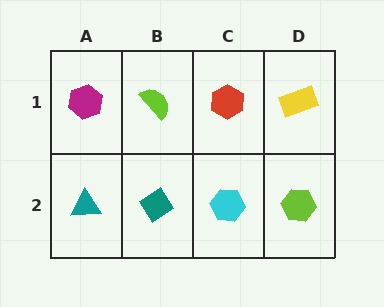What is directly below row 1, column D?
A lime hexagon.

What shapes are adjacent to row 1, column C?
A cyan hexagon (row 2, column C), a lime semicircle (row 1, column B), a yellow rectangle (row 1, column D).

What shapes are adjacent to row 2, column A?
A magenta hexagon (row 1, column A), a teal diamond (row 2, column B).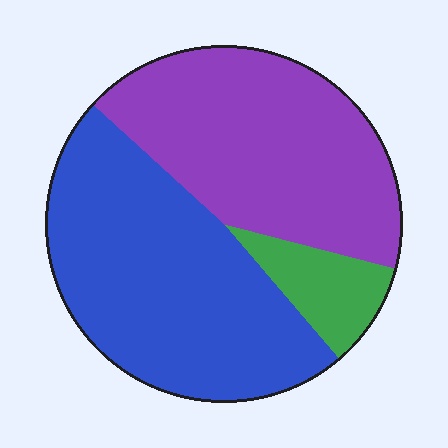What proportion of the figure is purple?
Purple takes up between a third and a half of the figure.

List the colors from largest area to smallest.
From largest to smallest: blue, purple, green.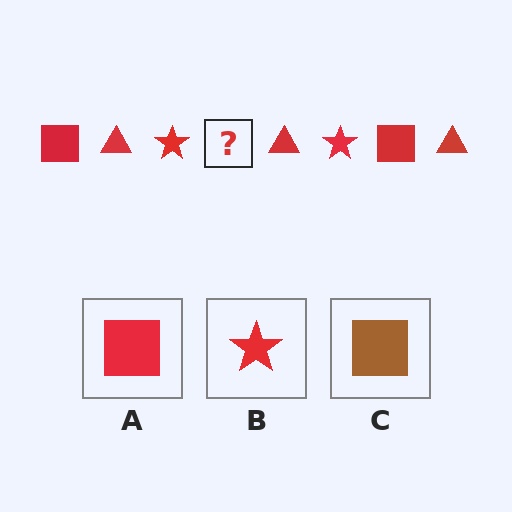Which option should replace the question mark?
Option A.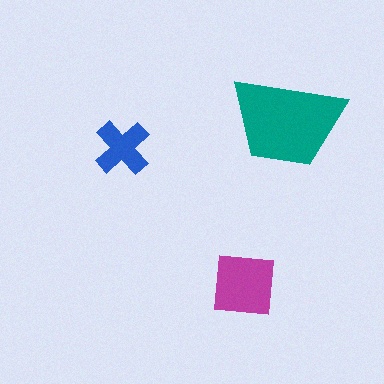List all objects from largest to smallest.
The teal trapezoid, the magenta square, the blue cross.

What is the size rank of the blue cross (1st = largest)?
3rd.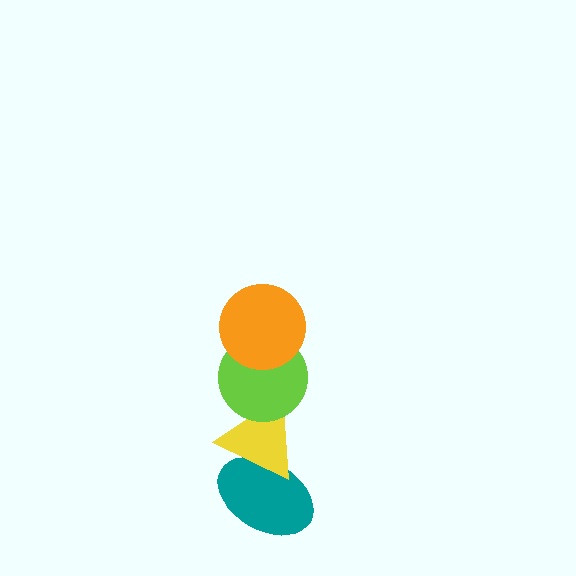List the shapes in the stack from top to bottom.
From top to bottom: the orange circle, the lime circle, the yellow triangle, the teal ellipse.